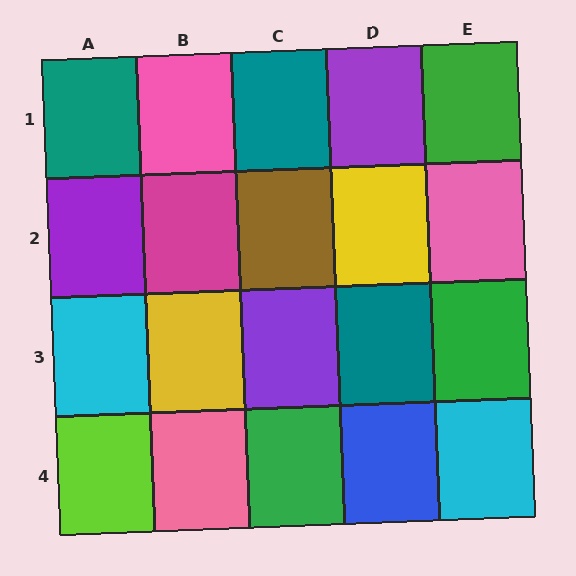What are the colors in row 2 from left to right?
Purple, magenta, brown, yellow, pink.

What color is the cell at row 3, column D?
Teal.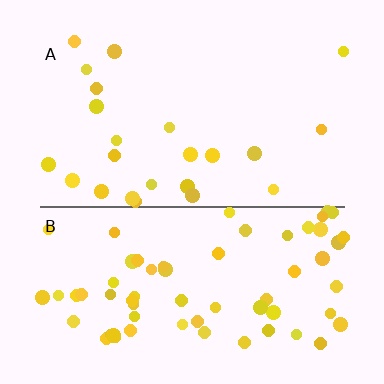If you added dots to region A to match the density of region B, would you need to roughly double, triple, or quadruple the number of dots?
Approximately triple.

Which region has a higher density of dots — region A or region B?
B (the bottom).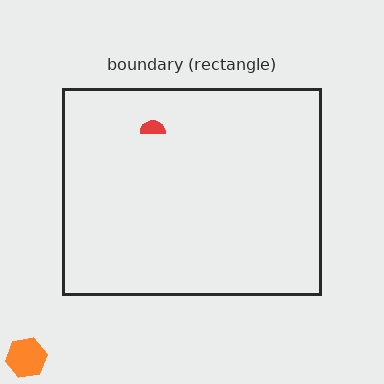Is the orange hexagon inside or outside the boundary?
Outside.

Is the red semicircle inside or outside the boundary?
Inside.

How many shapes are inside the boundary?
1 inside, 1 outside.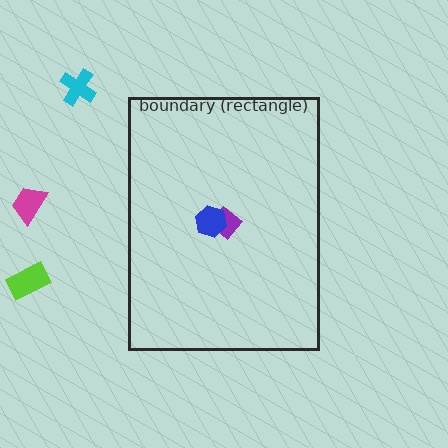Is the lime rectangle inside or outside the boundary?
Outside.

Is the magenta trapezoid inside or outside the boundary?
Outside.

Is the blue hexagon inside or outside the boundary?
Inside.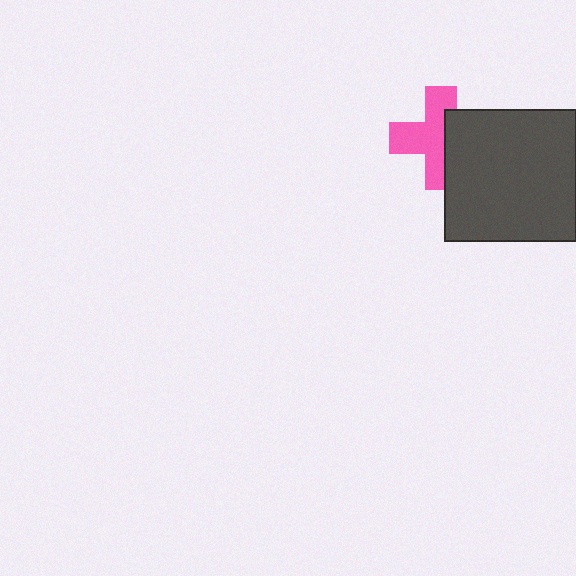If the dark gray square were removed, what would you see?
You would see the complete pink cross.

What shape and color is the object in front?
The object in front is a dark gray square.